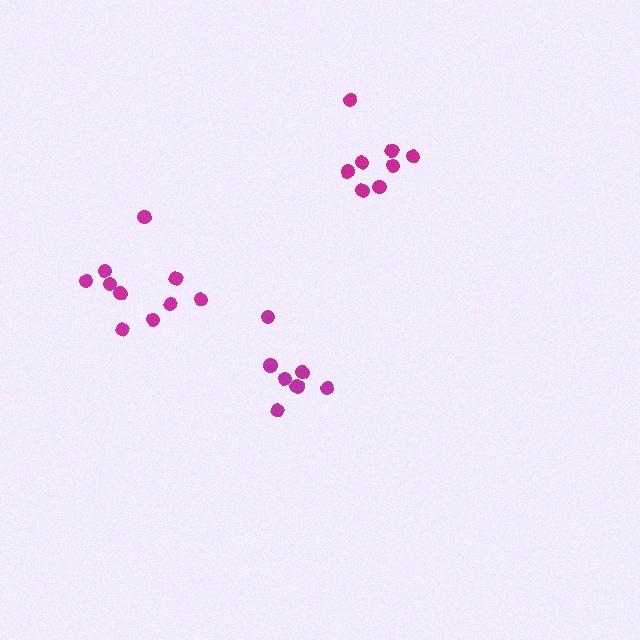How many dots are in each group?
Group 1: 8 dots, Group 2: 8 dots, Group 3: 10 dots (26 total).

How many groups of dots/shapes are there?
There are 3 groups.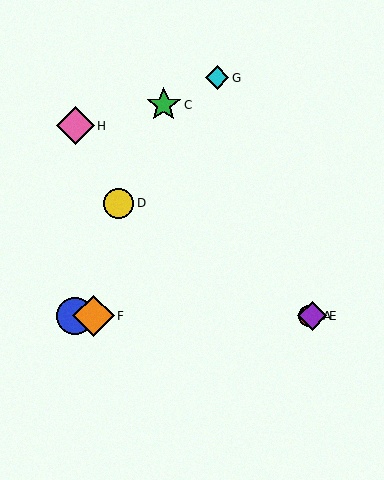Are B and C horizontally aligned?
No, B is at y≈316 and C is at y≈105.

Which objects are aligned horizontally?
Objects A, B, E, F are aligned horizontally.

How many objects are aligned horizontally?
4 objects (A, B, E, F) are aligned horizontally.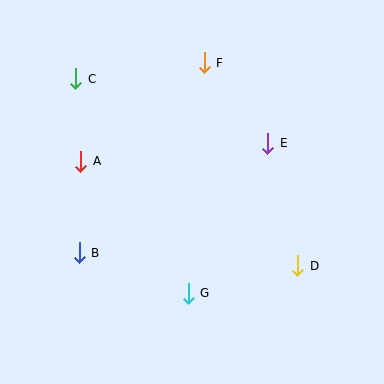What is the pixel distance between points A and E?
The distance between A and E is 188 pixels.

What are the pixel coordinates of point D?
Point D is at (298, 266).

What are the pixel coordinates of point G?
Point G is at (188, 293).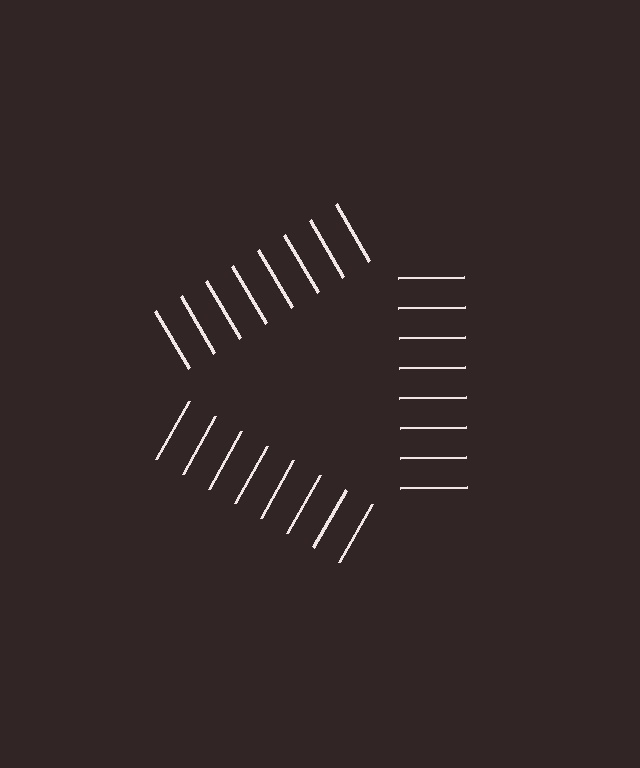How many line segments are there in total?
24 — 8 along each of the 3 edges.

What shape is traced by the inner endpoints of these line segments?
An illusory triangle — the line segments terminate on its edges but no continuous stroke is drawn.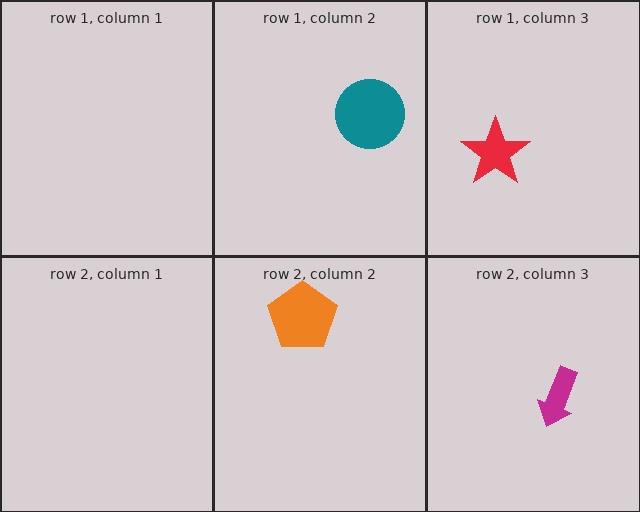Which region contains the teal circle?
The row 1, column 2 region.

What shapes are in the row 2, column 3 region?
The magenta arrow.